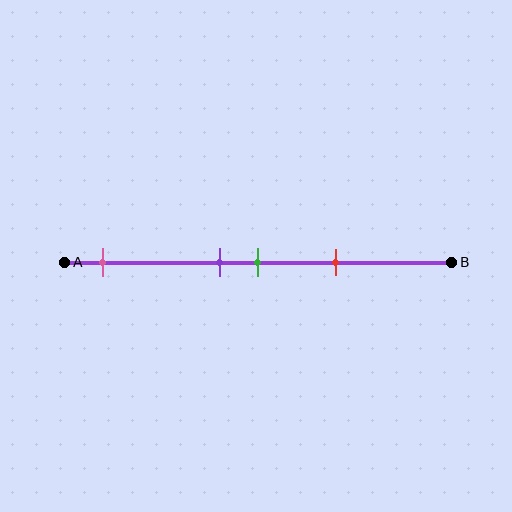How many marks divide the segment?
There are 4 marks dividing the segment.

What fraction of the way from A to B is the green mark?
The green mark is approximately 50% (0.5) of the way from A to B.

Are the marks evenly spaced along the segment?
No, the marks are not evenly spaced.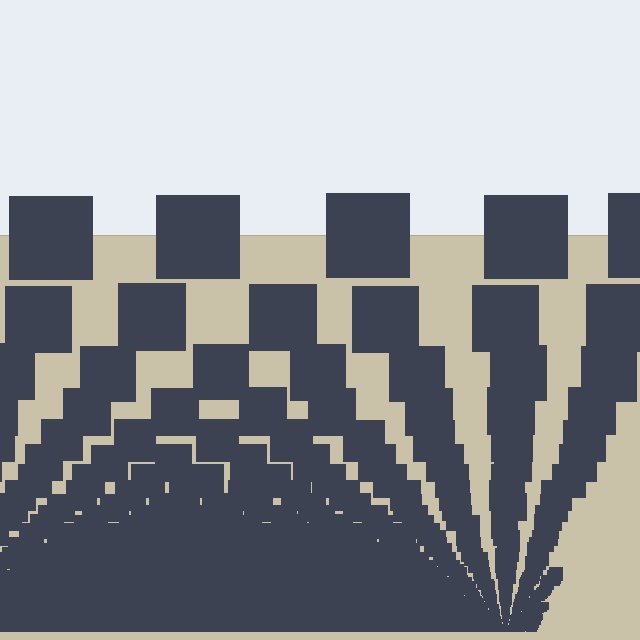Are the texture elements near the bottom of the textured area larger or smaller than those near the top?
Smaller. The gradient is inverted — elements near the bottom are smaller and denser.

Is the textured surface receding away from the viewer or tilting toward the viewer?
The surface appears to tilt toward the viewer. Texture elements get larger and sparser toward the top.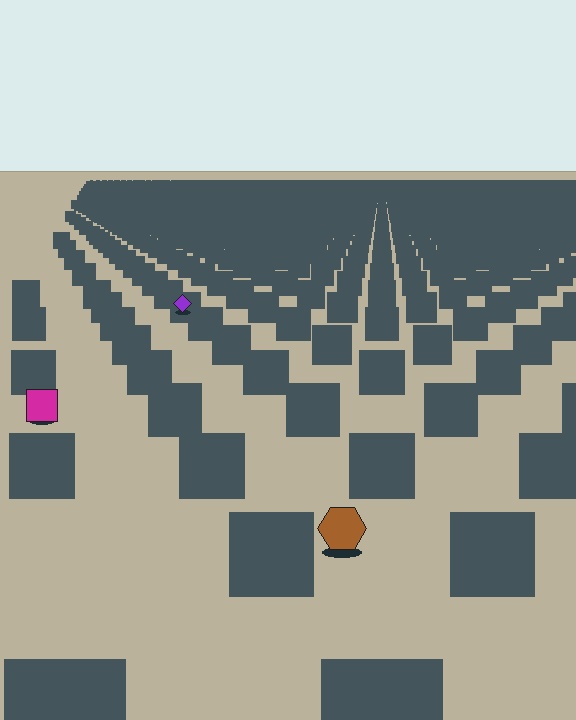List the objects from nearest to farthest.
From nearest to farthest: the brown hexagon, the magenta square, the purple diamond.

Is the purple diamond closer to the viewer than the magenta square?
No. The magenta square is closer — you can tell from the texture gradient: the ground texture is coarser near it.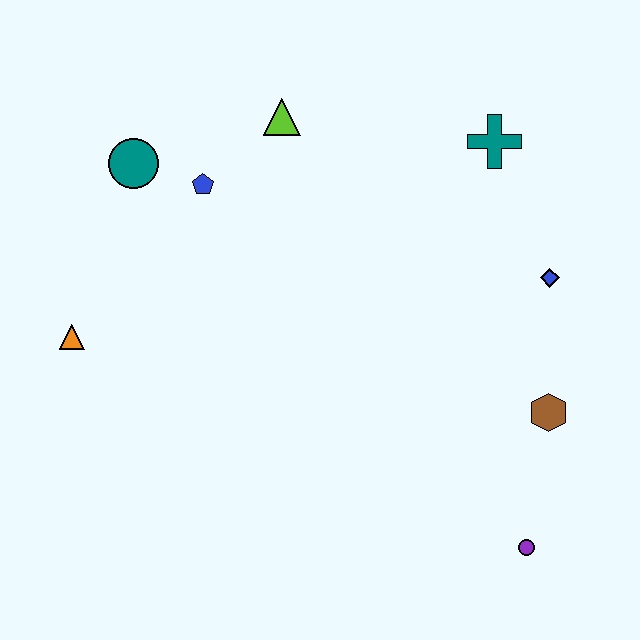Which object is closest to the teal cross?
The blue diamond is closest to the teal cross.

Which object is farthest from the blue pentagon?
The purple circle is farthest from the blue pentagon.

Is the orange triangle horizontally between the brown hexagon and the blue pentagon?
No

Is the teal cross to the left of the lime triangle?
No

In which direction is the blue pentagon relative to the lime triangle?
The blue pentagon is to the left of the lime triangle.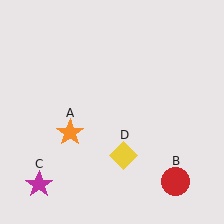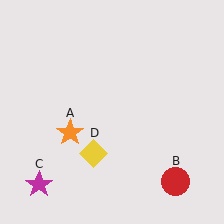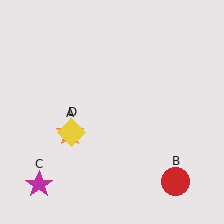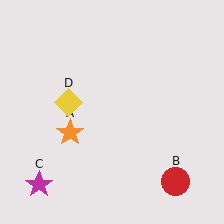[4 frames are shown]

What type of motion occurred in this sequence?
The yellow diamond (object D) rotated clockwise around the center of the scene.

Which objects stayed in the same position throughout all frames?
Orange star (object A) and red circle (object B) and magenta star (object C) remained stationary.